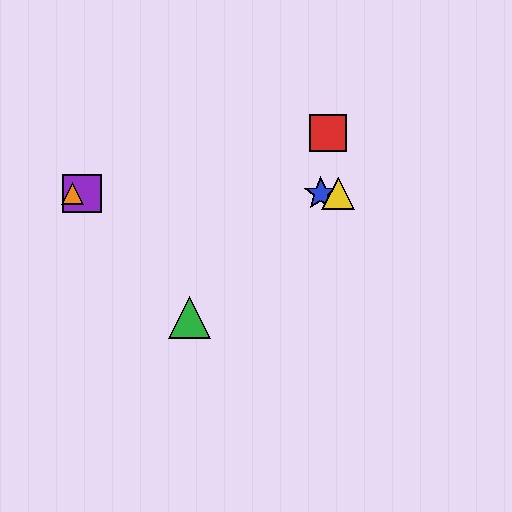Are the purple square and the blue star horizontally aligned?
Yes, both are at y≈194.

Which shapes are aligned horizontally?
The blue star, the yellow triangle, the purple square, the orange triangle are aligned horizontally.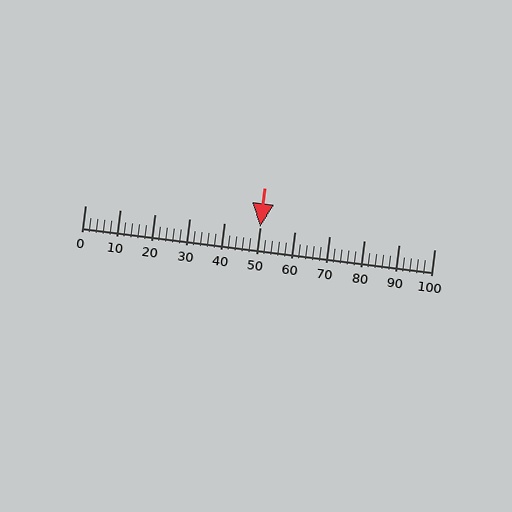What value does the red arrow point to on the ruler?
The red arrow points to approximately 50.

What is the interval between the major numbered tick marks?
The major tick marks are spaced 10 units apart.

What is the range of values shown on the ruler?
The ruler shows values from 0 to 100.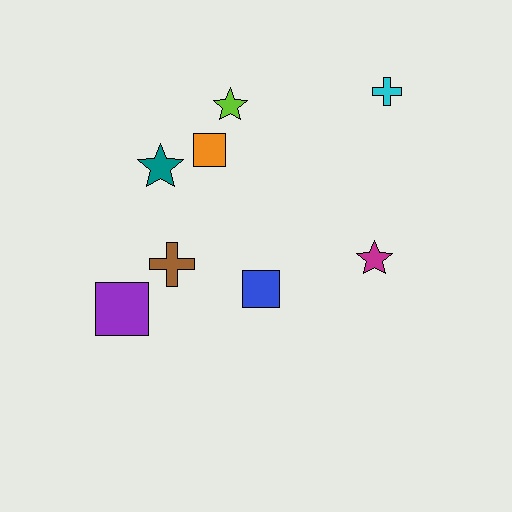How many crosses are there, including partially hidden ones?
There are 2 crosses.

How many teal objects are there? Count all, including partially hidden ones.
There is 1 teal object.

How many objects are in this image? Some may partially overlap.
There are 8 objects.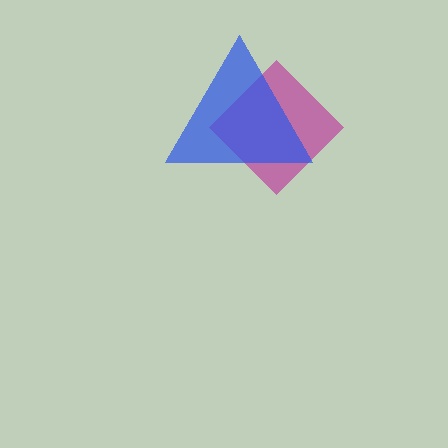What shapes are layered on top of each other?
The layered shapes are: a magenta diamond, a blue triangle.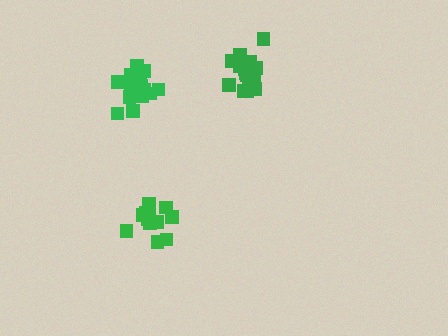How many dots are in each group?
Group 1: 17 dots, Group 2: 13 dots, Group 3: 18 dots (48 total).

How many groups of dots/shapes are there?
There are 3 groups.